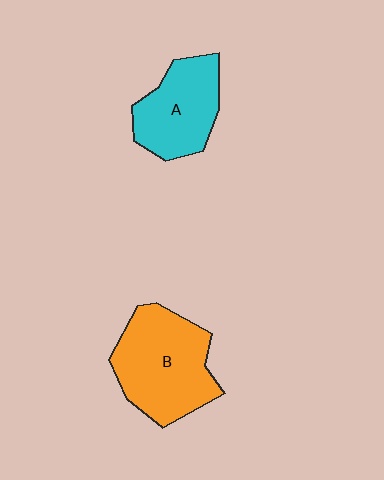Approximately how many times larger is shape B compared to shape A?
Approximately 1.3 times.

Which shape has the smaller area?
Shape A (cyan).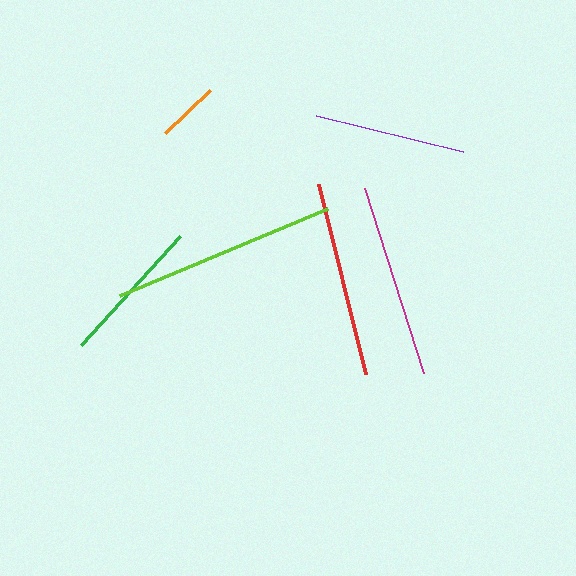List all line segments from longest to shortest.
From longest to shortest: lime, red, magenta, purple, green, orange.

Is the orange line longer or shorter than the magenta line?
The magenta line is longer than the orange line.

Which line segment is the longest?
The lime line is the longest at approximately 226 pixels.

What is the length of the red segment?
The red segment is approximately 196 pixels long.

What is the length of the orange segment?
The orange segment is approximately 62 pixels long.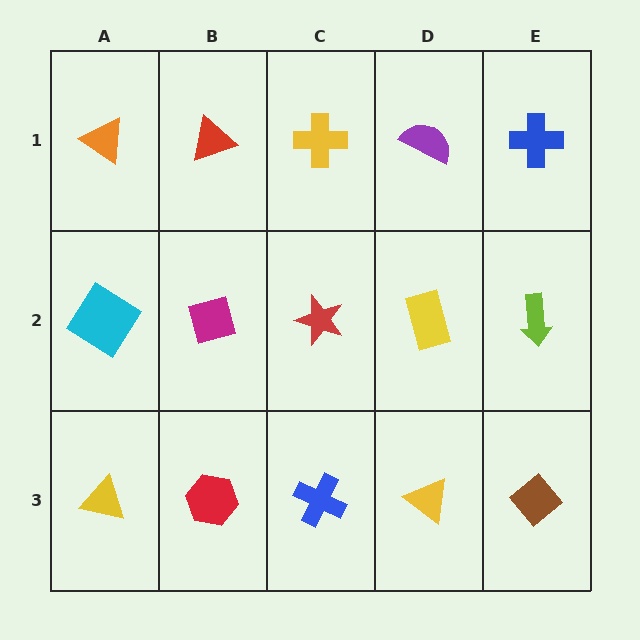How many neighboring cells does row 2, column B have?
4.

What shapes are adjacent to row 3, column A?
A cyan diamond (row 2, column A), a red hexagon (row 3, column B).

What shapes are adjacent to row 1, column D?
A yellow rectangle (row 2, column D), a yellow cross (row 1, column C), a blue cross (row 1, column E).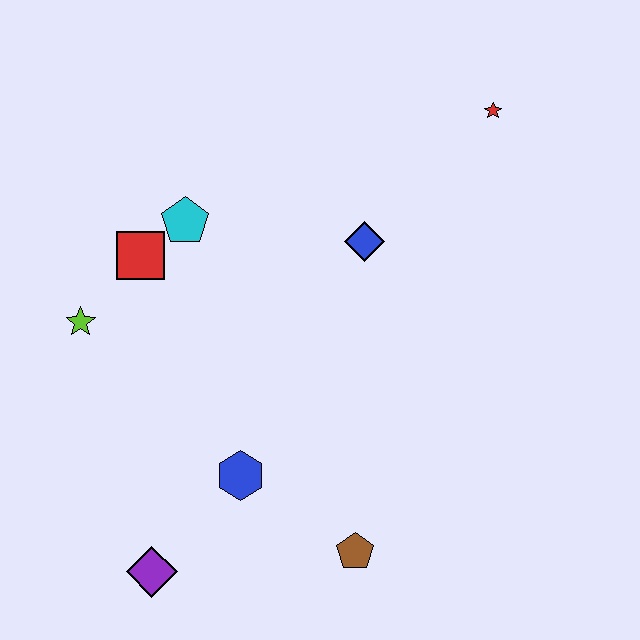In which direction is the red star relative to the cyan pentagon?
The red star is to the right of the cyan pentagon.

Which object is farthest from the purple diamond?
The red star is farthest from the purple diamond.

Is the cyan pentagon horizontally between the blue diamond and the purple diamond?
Yes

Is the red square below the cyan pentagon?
Yes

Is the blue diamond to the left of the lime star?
No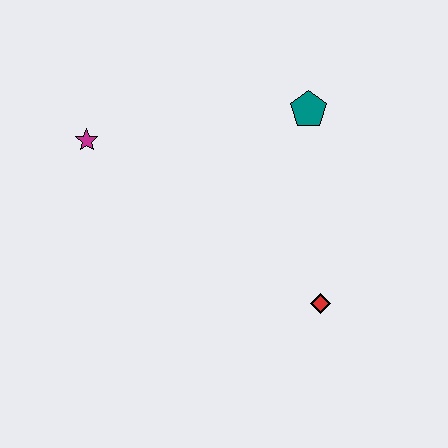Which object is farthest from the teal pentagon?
The magenta star is farthest from the teal pentagon.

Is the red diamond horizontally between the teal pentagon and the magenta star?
No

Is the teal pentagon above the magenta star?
Yes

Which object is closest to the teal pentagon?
The red diamond is closest to the teal pentagon.